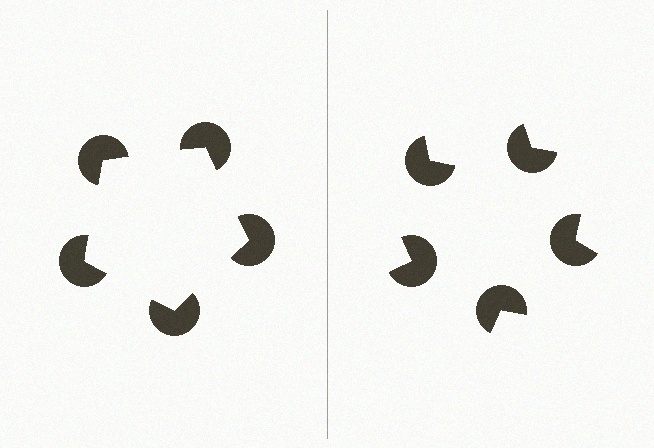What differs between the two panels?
The pac-man discs are positioned identically on both sides; only the wedge orientations differ. On the left they align to a pentagon; on the right they are misaligned.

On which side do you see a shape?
An illusory pentagon appears on the left side. On the right side the wedge cuts are rotated, so no coherent shape forms.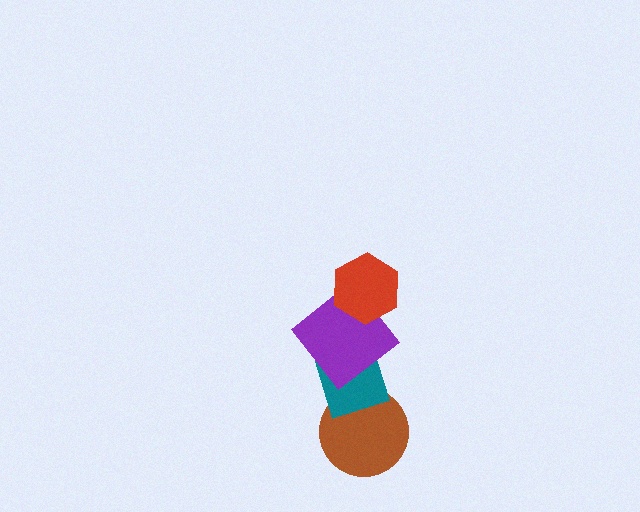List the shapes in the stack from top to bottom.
From top to bottom: the red hexagon, the purple diamond, the teal diamond, the brown circle.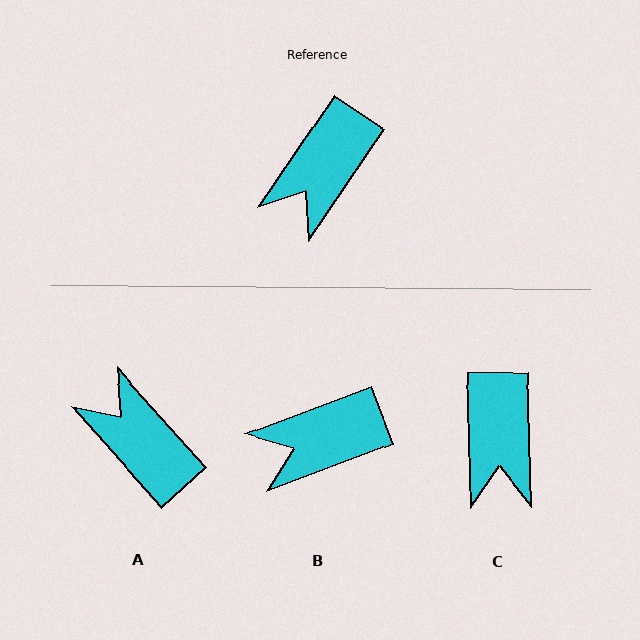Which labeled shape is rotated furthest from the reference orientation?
A, about 104 degrees away.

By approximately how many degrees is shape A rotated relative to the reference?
Approximately 104 degrees clockwise.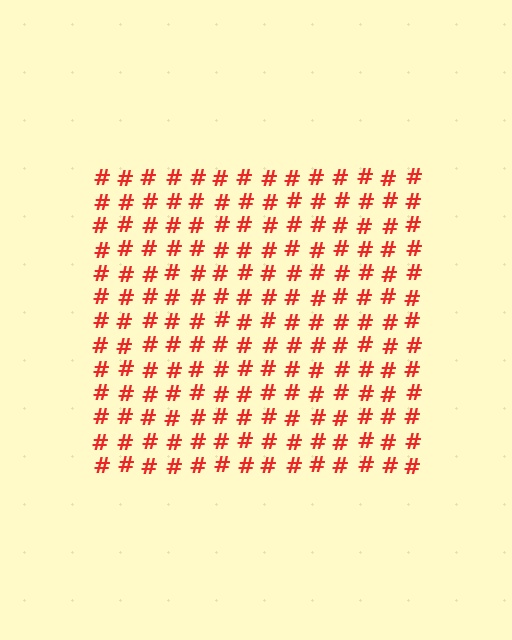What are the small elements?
The small elements are hash symbols.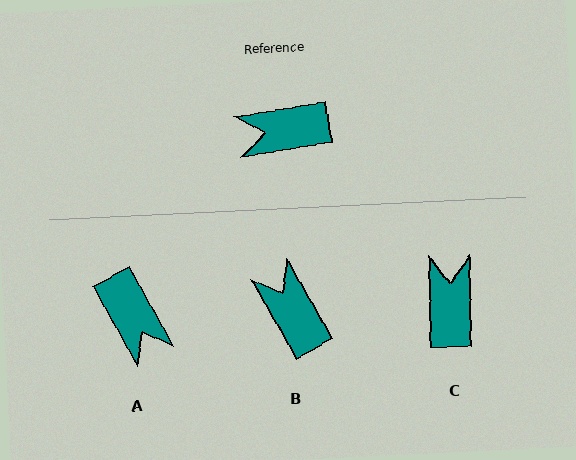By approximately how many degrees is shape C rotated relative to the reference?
Approximately 99 degrees clockwise.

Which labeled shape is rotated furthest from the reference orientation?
A, about 110 degrees away.